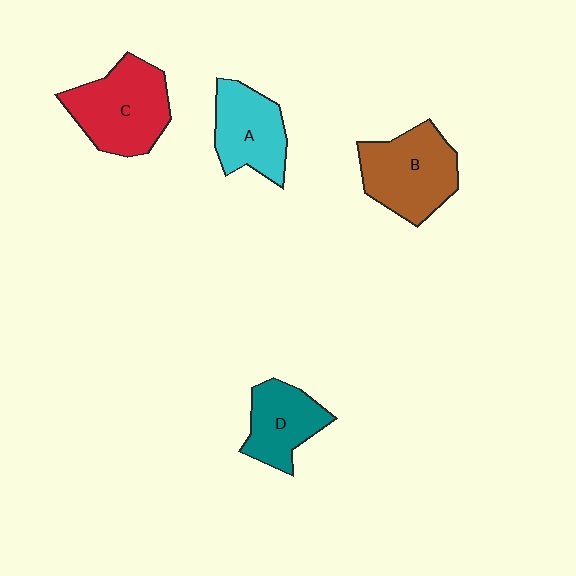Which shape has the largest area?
Shape C (red).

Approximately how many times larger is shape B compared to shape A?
Approximately 1.2 times.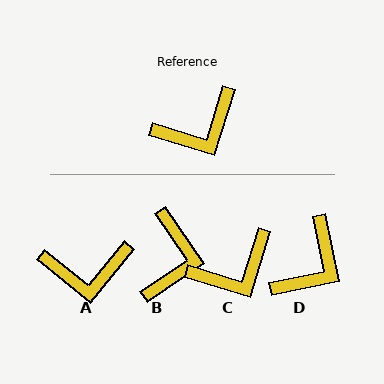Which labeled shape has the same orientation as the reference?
C.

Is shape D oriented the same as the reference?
No, it is off by about 28 degrees.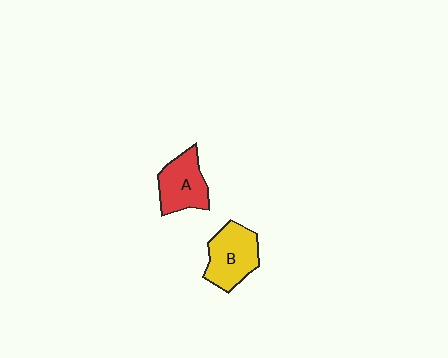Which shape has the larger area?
Shape B (yellow).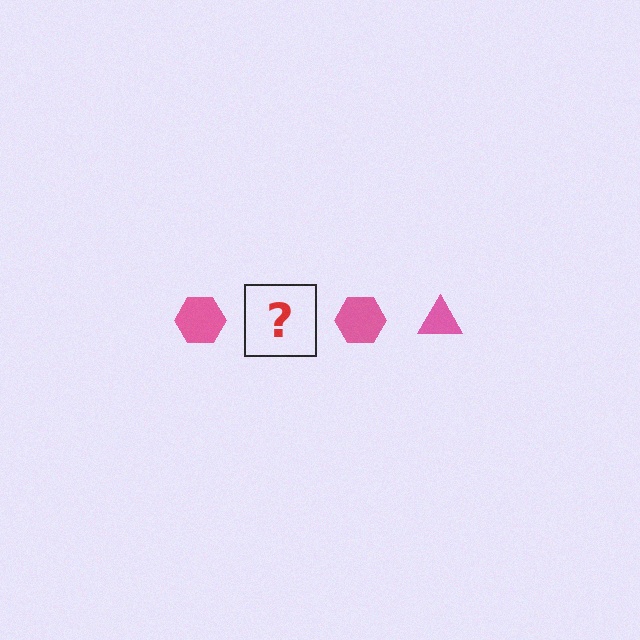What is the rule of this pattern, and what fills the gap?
The rule is that the pattern cycles through hexagon, triangle shapes in pink. The gap should be filled with a pink triangle.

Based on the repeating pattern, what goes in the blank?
The blank should be a pink triangle.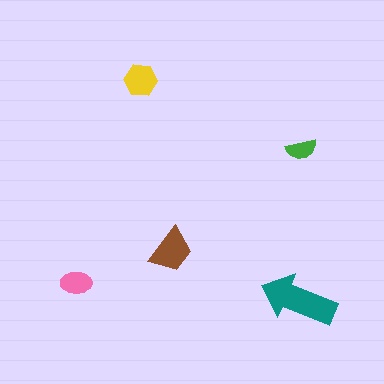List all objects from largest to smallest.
The teal arrow, the brown trapezoid, the yellow hexagon, the pink ellipse, the green semicircle.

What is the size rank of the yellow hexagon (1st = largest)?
3rd.